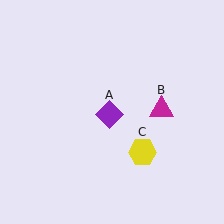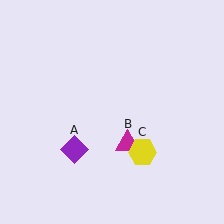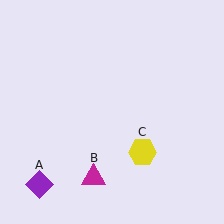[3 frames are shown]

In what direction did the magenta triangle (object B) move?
The magenta triangle (object B) moved down and to the left.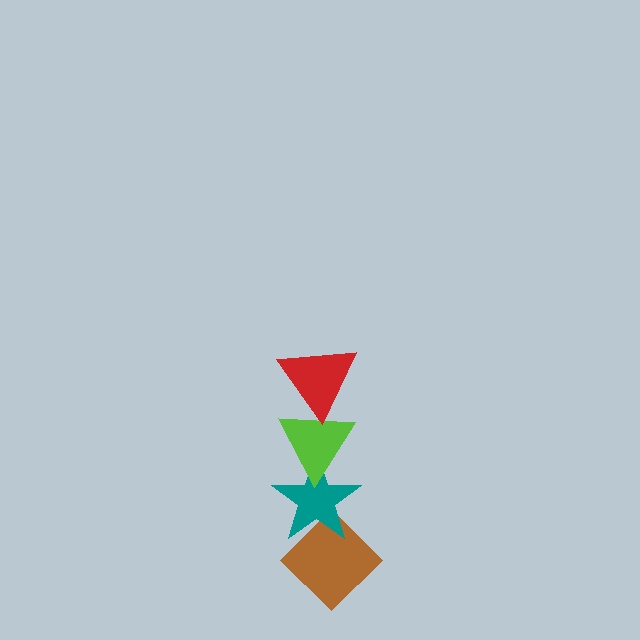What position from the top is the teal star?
The teal star is 3rd from the top.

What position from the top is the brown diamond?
The brown diamond is 4th from the top.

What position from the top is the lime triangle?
The lime triangle is 2nd from the top.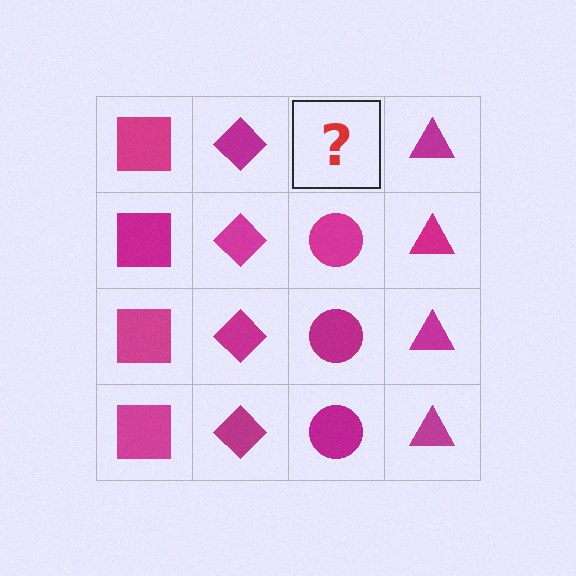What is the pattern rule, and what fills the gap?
The rule is that each column has a consistent shape. The gap should be filled with a magenta circle.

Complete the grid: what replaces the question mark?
The question mark should be replaced with a magenta circle.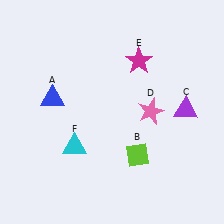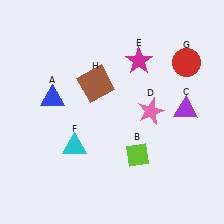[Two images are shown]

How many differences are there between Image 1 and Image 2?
There are 2 differences between the two images.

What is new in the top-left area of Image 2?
A brown square (H) was added in the top-left area of Image 2.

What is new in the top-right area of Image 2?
A red circle (G) was added in the top-right area of Image 2.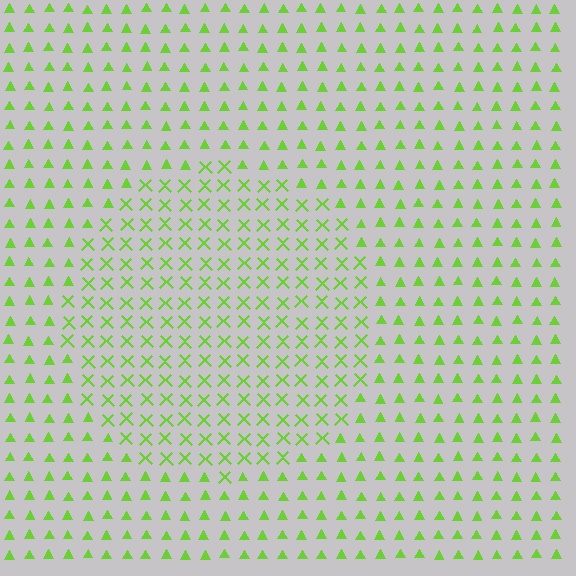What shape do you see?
I see a circle.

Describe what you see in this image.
The image is filled with small lime elements arranged in a uniform grid. A circle-shaped region contains X marks, while the surrounding area contains triangles. The boundary is defined purely by the change in element shape.